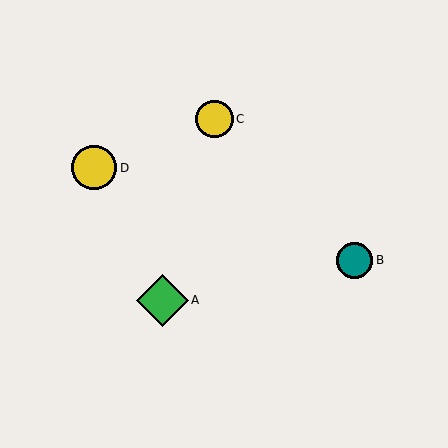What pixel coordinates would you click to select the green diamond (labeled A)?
Click at (163, 300) to select the green diamond A.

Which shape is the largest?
The green diamond (labeled A) is the largest.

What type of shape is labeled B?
Shape B is a teal circle.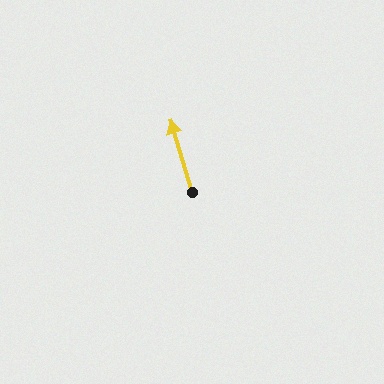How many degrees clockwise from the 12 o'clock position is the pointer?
Approximately 343 degrees.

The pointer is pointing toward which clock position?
Roughly 11 o'clock.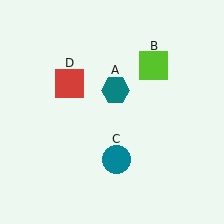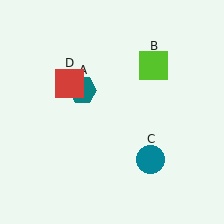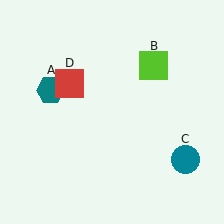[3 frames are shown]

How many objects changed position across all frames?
2 objects changed position: teal hexagon (object A), teal circle (object C).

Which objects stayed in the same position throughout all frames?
Lime square (object B) and red square (object D) remained stationary.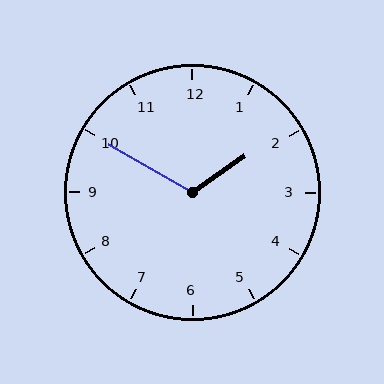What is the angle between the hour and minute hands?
Approximately 115 degrees.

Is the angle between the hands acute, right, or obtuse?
It is obtuse.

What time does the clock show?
1:50.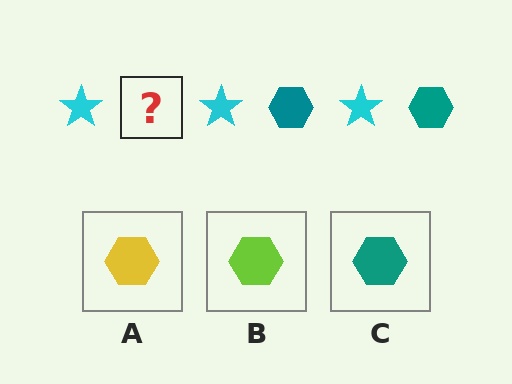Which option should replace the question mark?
Option C.